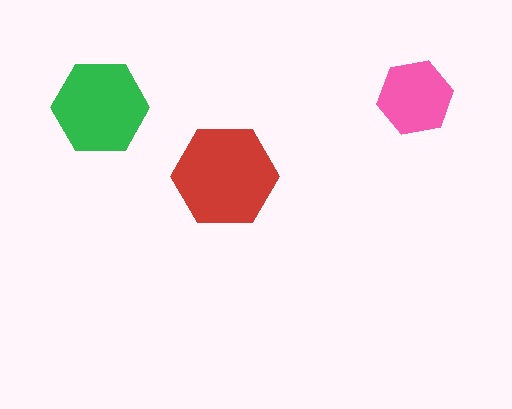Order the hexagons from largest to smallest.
the red one, the green one, the pink one.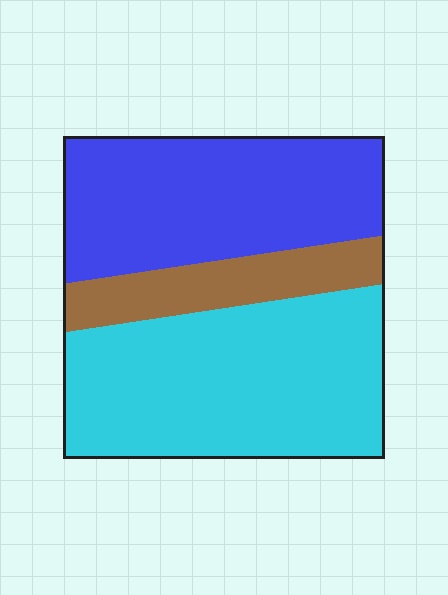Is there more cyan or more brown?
Cyan.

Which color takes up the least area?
Brown, at roughly 15%.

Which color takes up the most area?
Cyan, at roughly 45%.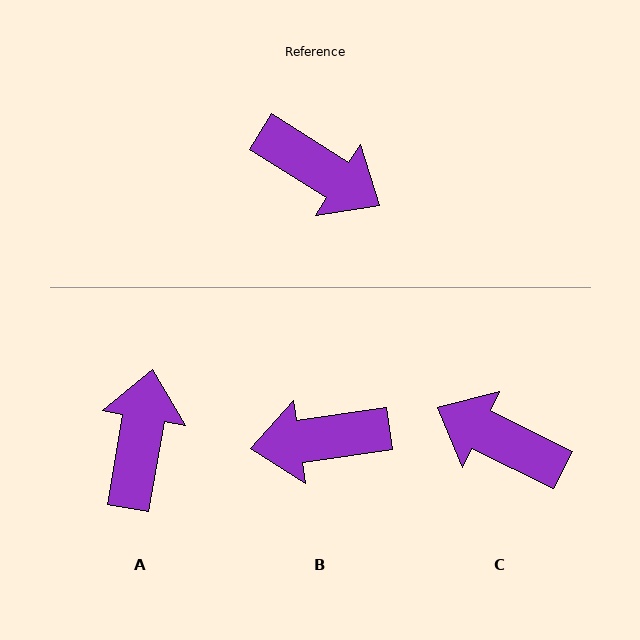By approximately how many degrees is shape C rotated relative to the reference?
Approximately 175 degrees clockwise.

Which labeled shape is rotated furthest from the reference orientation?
C, about 175 degrees away.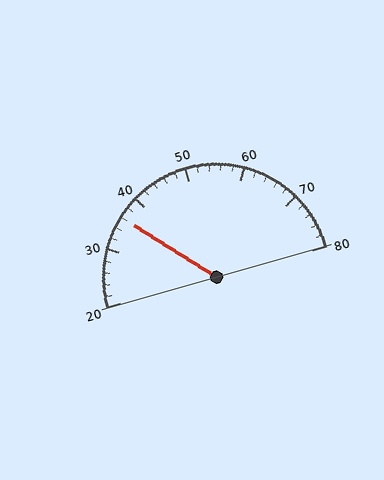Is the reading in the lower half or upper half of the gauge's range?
The reading is in the lower half of the range (20 to 80).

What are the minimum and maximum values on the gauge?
The gauge ranges from 20 to 80.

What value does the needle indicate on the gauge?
The needle indicates approximately 36.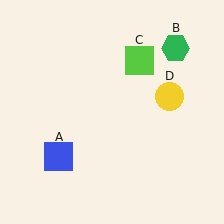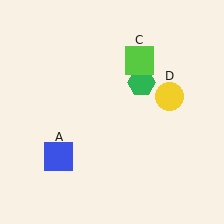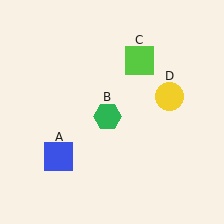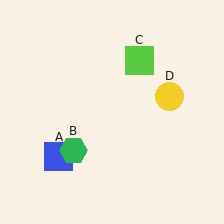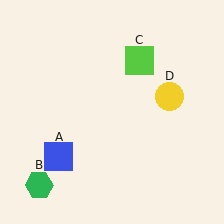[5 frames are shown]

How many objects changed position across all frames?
1 object changed position: green hexagon (object B).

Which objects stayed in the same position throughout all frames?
Blue square (object A) and lime square (object C) and yellow circle (object D) remained stationary.